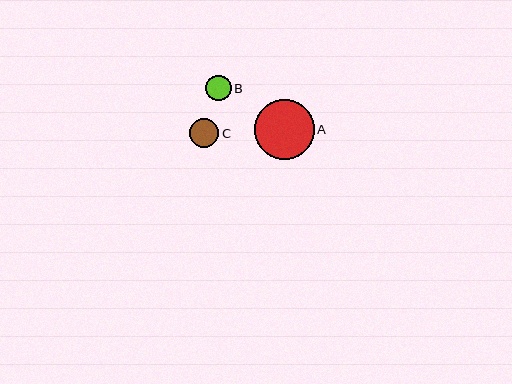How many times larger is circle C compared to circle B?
Circle C is approximately 1.1 times the size of circle B.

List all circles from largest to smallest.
From largest to smallest: A, C, B.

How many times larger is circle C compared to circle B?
Circle C is approximately 1.1 times the size of circle B.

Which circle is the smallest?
Circle B is the smallest with a size of approximately 25 pixels.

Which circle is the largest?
Circle A is the largest with a size of approximately 60 pixels.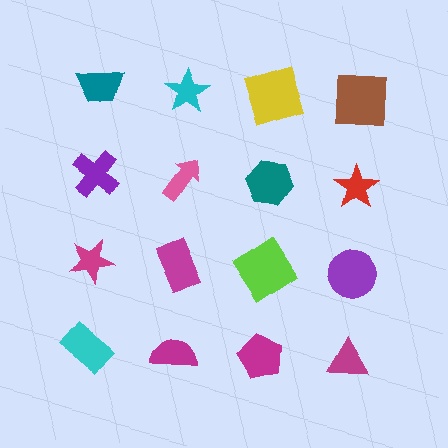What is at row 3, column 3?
A lime diamond.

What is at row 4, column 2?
A magenta semicircle.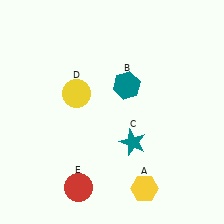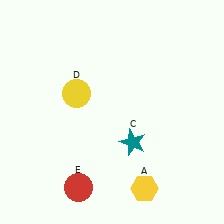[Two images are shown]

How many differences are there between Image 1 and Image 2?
There is 1 difference between the two images.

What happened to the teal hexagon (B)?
The teal hexagon (B) was removed in Image 2. It was in the top-right area of Image 1.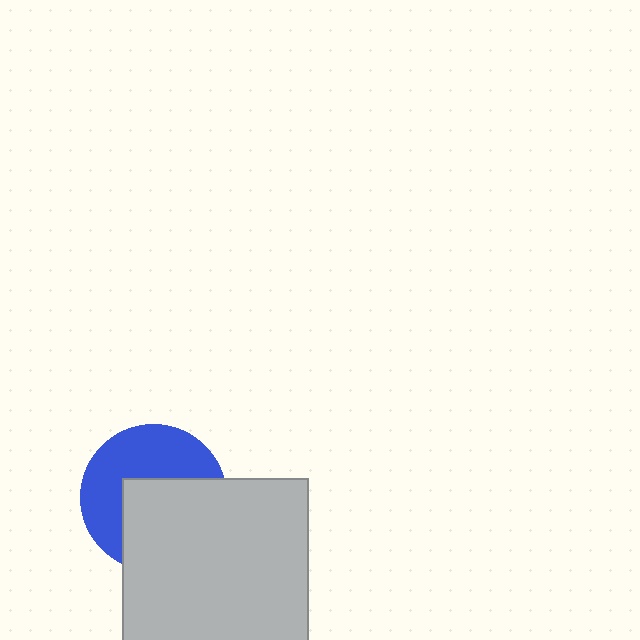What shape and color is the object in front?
The object in front is a light gray square.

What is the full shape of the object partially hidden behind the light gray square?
The partially hidden object is a blue circle.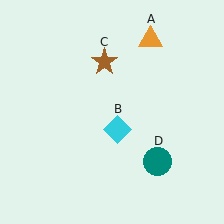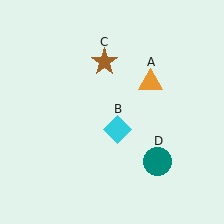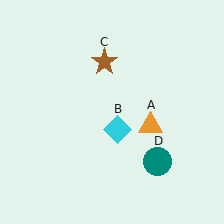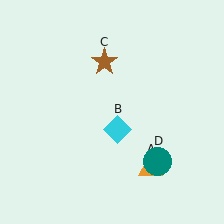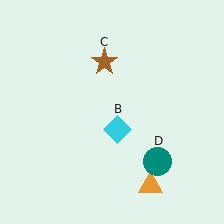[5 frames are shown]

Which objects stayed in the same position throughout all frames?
Cyan diamond (object B) and brown star (object C) and teal circle (object D) remained stationary.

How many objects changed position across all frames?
1 object changed position: orange triangle (object A).